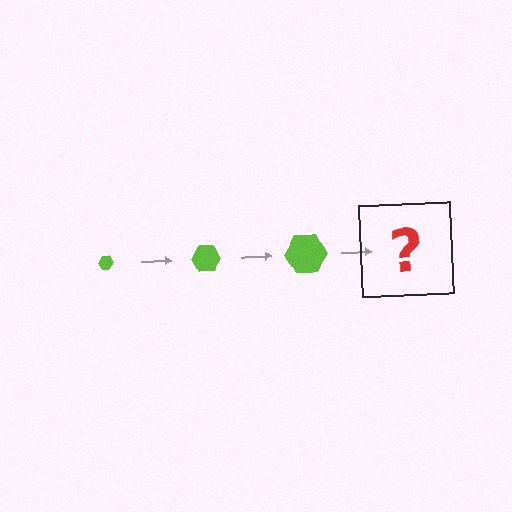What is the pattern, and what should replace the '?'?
The pattern is that the hexagon gets progressively larger each step. The '?' should be a lime hexagon, larger than the previous one.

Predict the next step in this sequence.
The next step is a lime hexagon, larger than the previous one.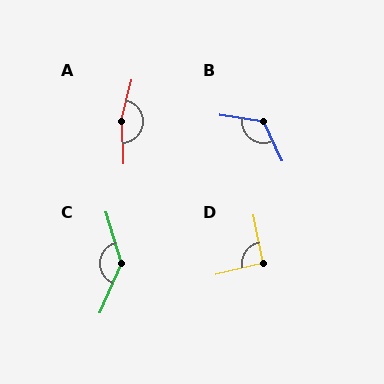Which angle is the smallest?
D, at approximately 92 degrees.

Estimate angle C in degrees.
Approximately 140 degrees.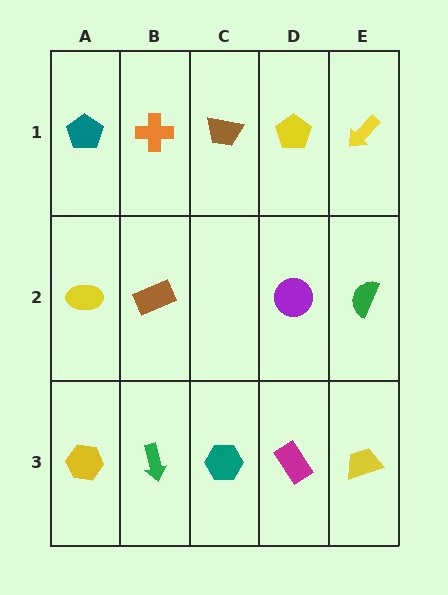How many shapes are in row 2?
4 shapes.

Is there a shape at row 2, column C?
No, that cell is empty.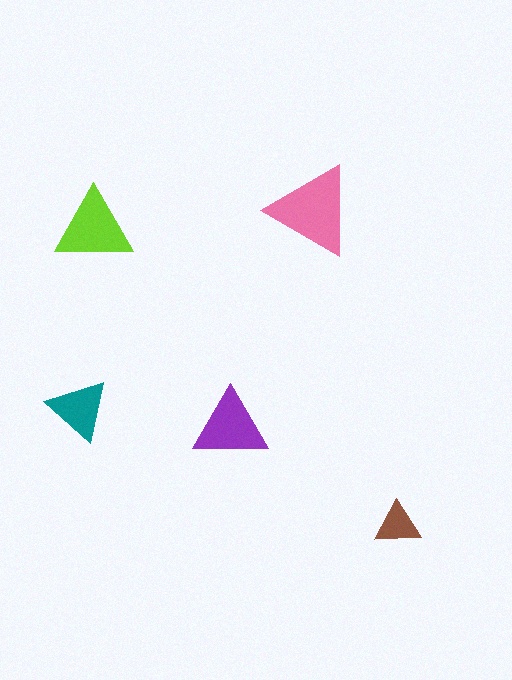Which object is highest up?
The pink triangle is topmost.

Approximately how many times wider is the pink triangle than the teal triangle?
About 1.5 times wider.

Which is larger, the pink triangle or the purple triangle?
The pink one.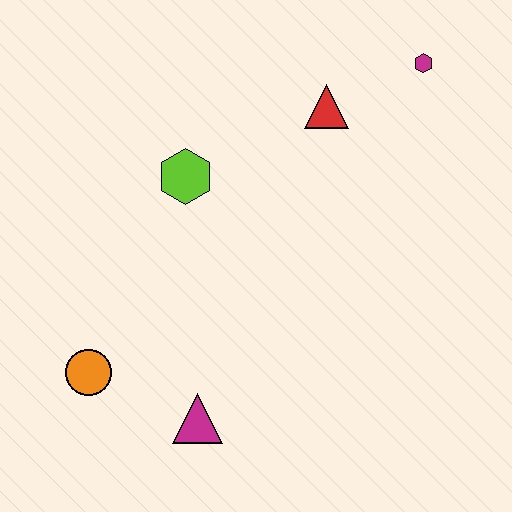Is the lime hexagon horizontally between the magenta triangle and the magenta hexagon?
No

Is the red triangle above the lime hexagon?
Yes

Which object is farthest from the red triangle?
The orange circle is farthest from the red triangle.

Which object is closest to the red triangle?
The magenta hexagon is closest to the red triangle.